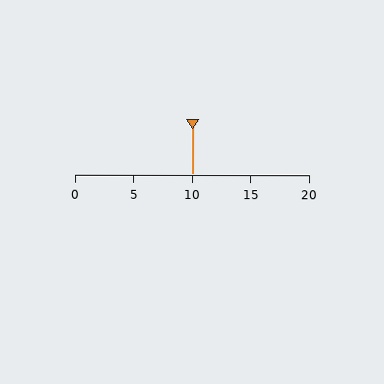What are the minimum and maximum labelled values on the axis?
The axis runs from 0 to 20.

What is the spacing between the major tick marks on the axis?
The major ticks are spaced 5 apart.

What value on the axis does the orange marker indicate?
The marker indicates approximately 10.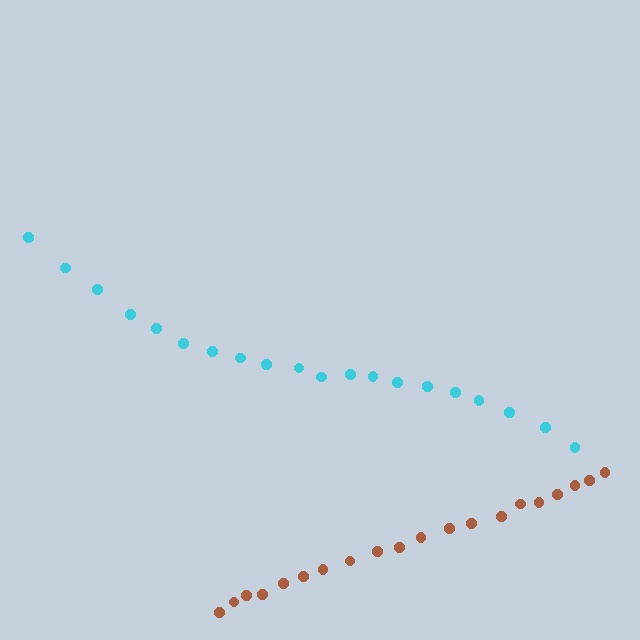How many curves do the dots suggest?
There are 2 distinct paths.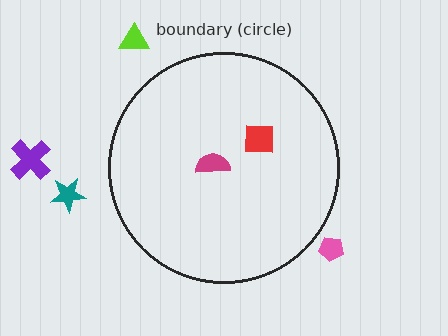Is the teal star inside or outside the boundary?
Outside.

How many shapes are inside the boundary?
2 inside, 4 outside.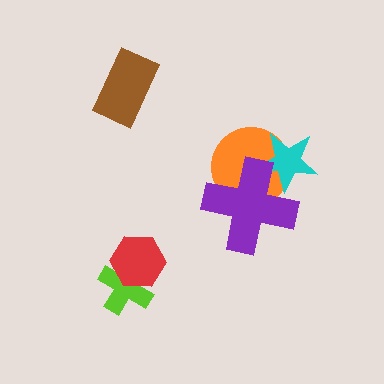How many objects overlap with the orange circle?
2 objects overlap with the orange circle.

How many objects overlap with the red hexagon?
1 object overlaps with the red hexagon.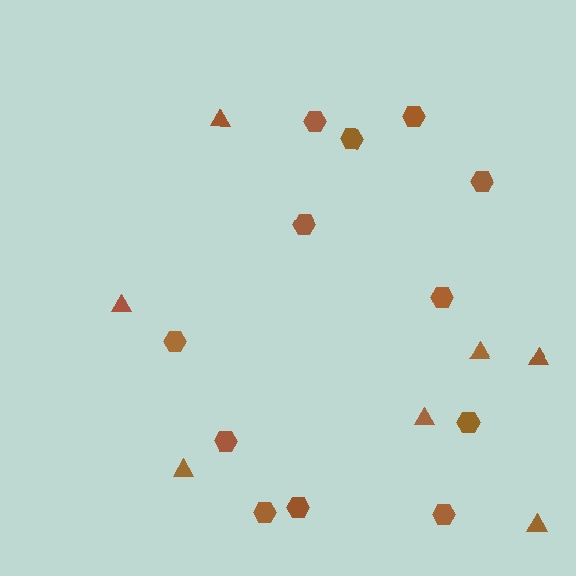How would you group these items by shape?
There are 2 groups: one group of triangles (7) and one group of hexagons (12).